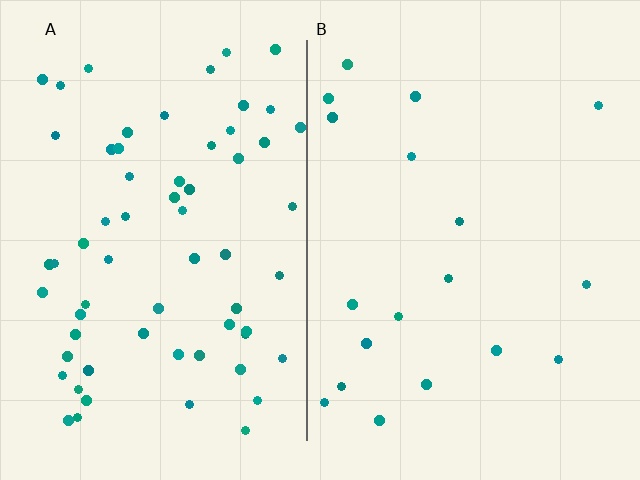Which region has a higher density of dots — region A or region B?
A (the left).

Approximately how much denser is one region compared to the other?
Approximately 3.5× — region A over region B.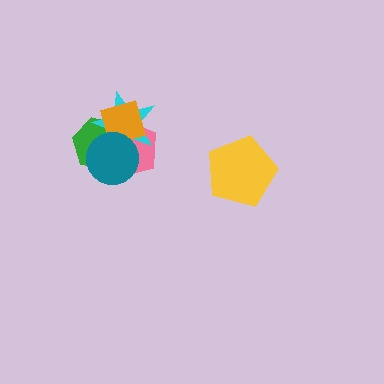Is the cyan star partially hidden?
Yes, it is partially covered by another shape.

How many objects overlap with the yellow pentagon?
0 objects overlap with the yellow pentagon.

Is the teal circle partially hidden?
No, no other shape covers it.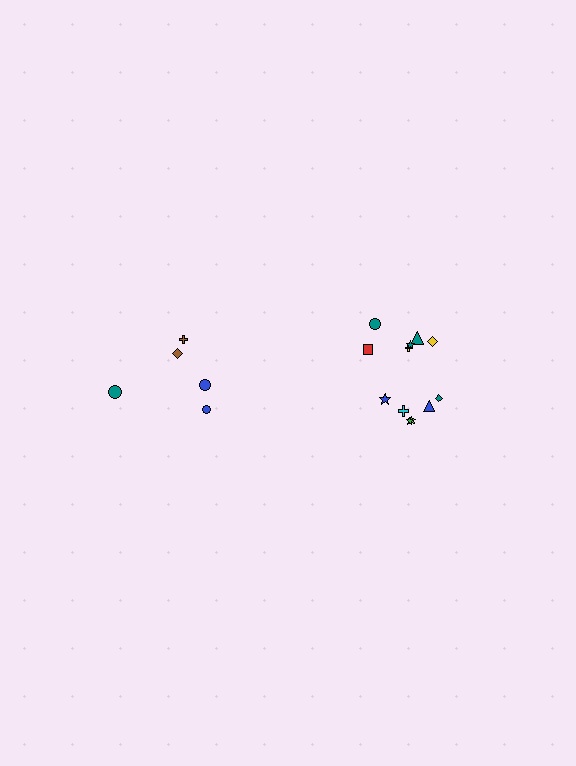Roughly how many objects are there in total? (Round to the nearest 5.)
Roughly 15 objects in total.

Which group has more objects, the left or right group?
The right group.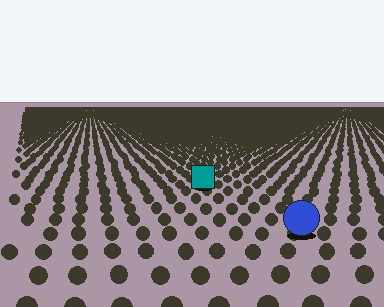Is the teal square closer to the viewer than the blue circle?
No. The blue circle is closer — you can tell from the texture gradient: the ground texture is coarser near it.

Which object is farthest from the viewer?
The teal square is farthest from the viewer. It appears smaller and the ground texture around it is denser.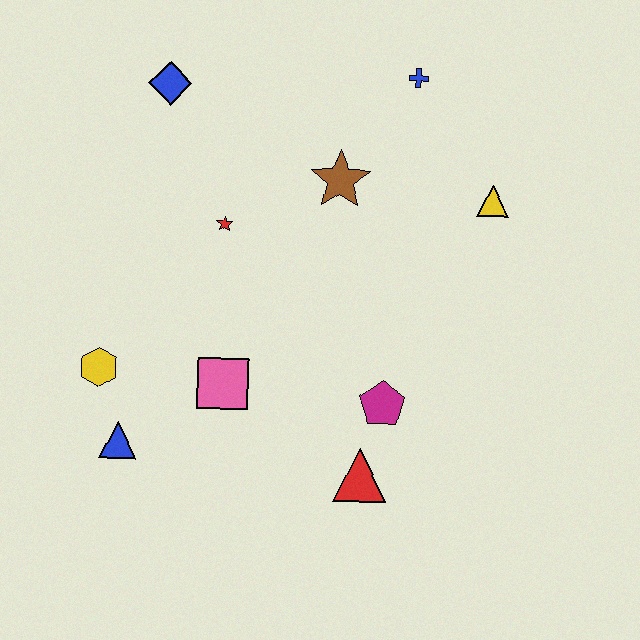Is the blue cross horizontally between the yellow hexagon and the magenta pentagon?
No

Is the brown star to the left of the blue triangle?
No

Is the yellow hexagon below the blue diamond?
Yes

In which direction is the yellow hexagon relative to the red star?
The yellow hexagon is below the red star.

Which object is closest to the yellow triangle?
The blue cross is closest to the yellow triangle.